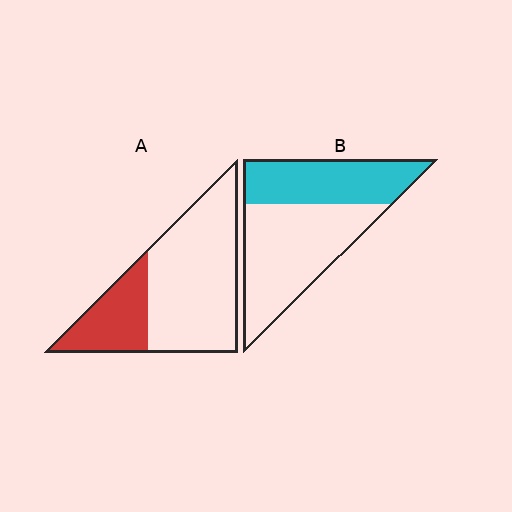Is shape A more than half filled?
No.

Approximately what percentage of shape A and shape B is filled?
A is approximately 30% and B is approximately 40%.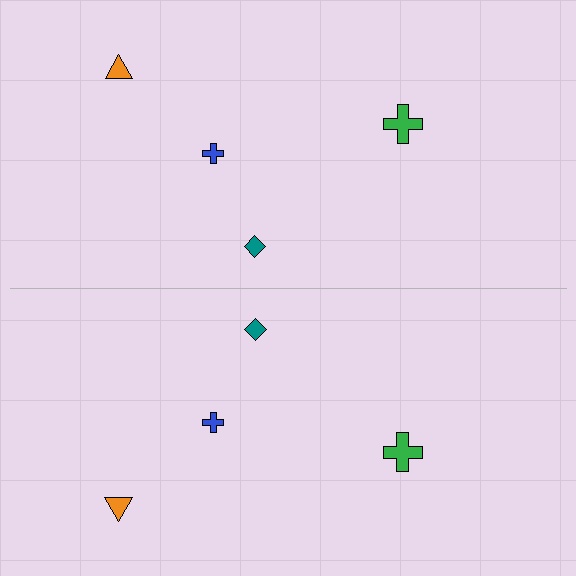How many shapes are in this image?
There are 8 shapes in this image.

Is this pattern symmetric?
Yes, this pattern has bilateral (reflection) symmetry.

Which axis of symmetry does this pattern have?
The pattern has a horizontal axis of symmetry running through the center of the image.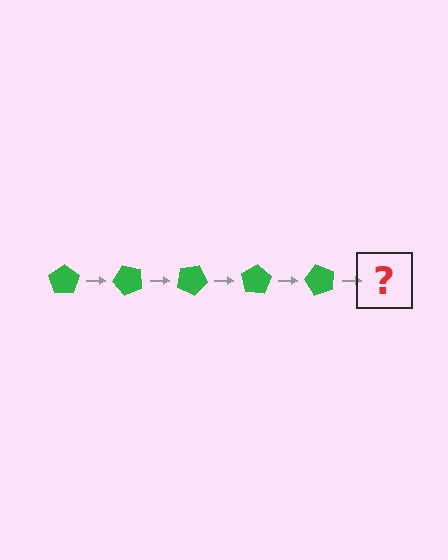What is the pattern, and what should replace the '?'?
The pattern is that the pentagon rotates 50 degrees each step. The '?' should be a green pentagon rotated 250 degrees.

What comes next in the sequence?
The next element should be a green pentagon rotated 250 degrees.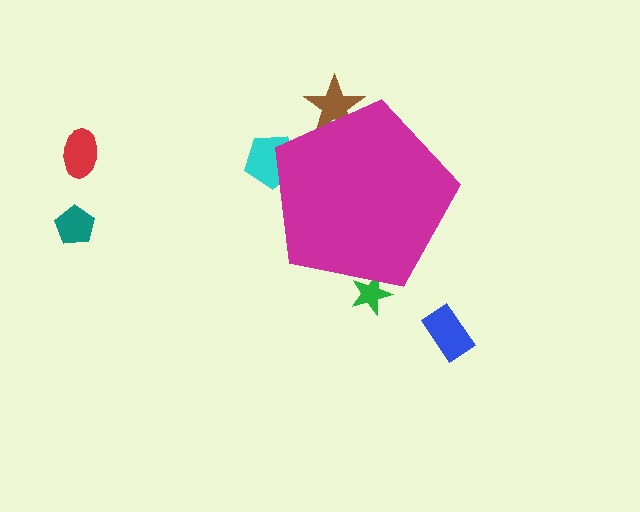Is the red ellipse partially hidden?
No, the red ellipse is fully visible.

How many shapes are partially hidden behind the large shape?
3 shapes are partially hidden.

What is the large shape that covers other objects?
A magenta pentagon.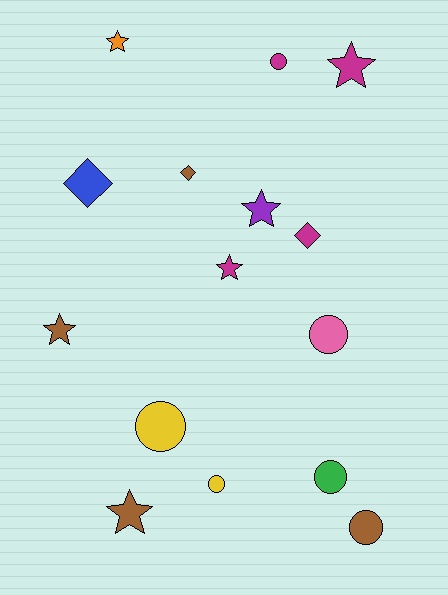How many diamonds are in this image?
There are 3 diamonds.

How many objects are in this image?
There are 15 objects.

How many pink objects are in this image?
There is 1 pink object.